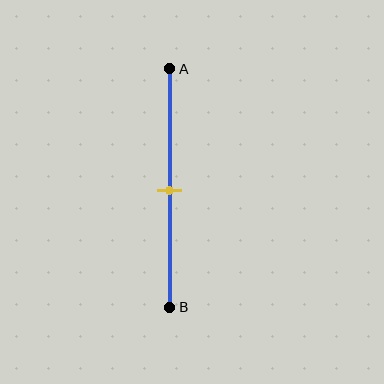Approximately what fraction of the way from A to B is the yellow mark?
The yellow mark is approximately 50% of the way from A to B.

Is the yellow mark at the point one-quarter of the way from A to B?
No, the mark is at about 50% from A, not at the 25% one-quarter point.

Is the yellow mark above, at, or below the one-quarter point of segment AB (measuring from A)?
The yellow mark is below the one-quarter point of segment AB.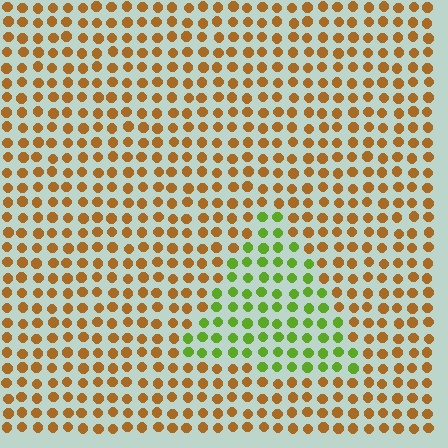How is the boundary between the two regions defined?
The boundary is defined purely by a slight shift in hue (about 63 degrees). Spacing, size, and orientation are identical on both sides.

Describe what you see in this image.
The image is filled with small brown elements in a uniform arrangement. A triangle-shaped region is visible where the elements are tinted to a slightly different hue, forming a subtle color boundary.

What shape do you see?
I see a triangle.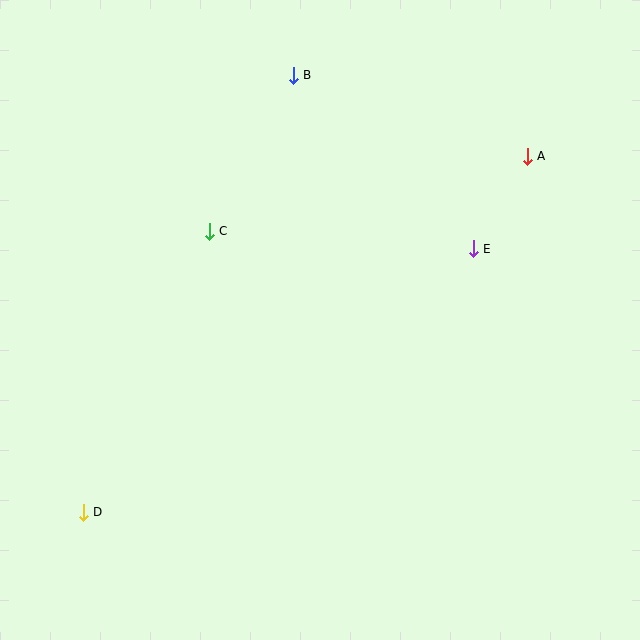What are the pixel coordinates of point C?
Point C is at (209, 231).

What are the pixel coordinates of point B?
Point B is at (293, 75).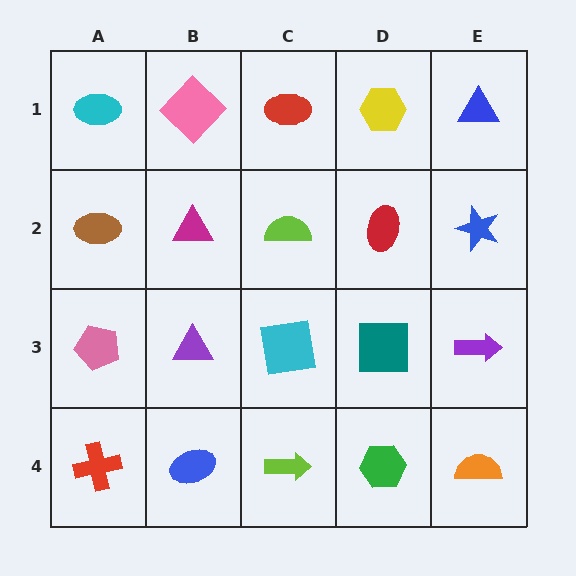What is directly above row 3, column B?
A magenta triangle.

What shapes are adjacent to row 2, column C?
A red ellipse (row 1, column C), a cyan square (row 3, column C), a magenta triangle (row 2, column B), a red ellipse (row 2, column D).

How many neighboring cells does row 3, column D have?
4.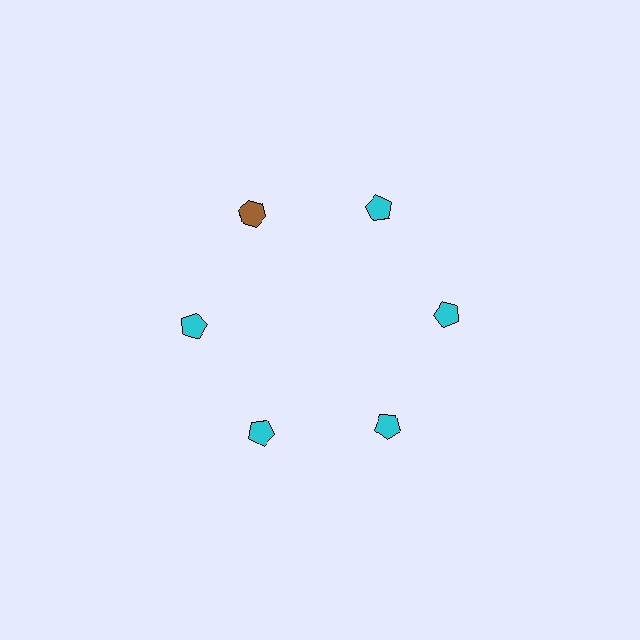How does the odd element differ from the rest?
It differs in both color (brown instead of cyan) and shape (hexagon instead of pentagon).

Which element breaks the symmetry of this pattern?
The brown hexagon at roughly the 11 o'clock position breaks the symmetry. All other shapes are cyan pentagons.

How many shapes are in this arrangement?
There are 6 shapes arranged in a ring pattern.